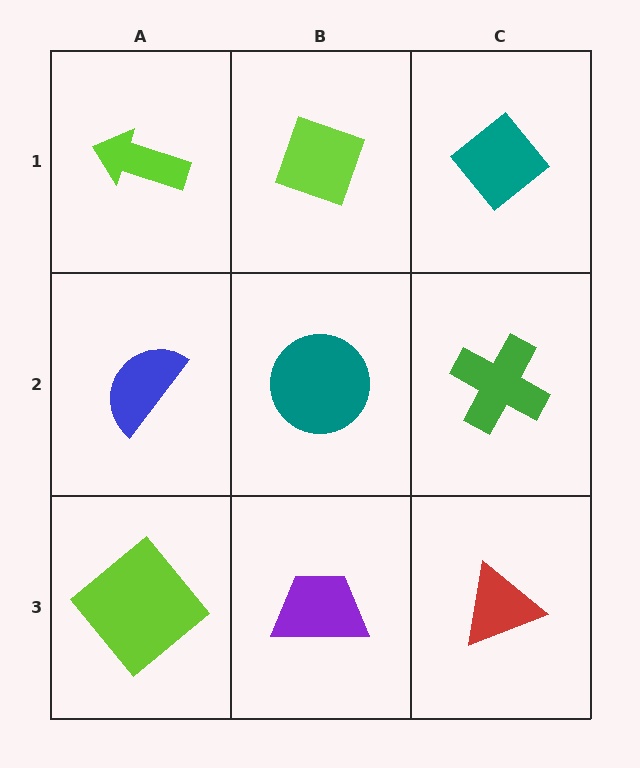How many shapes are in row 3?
3 shapes.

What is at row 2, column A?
A blue semicircle.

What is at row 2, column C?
A green cross.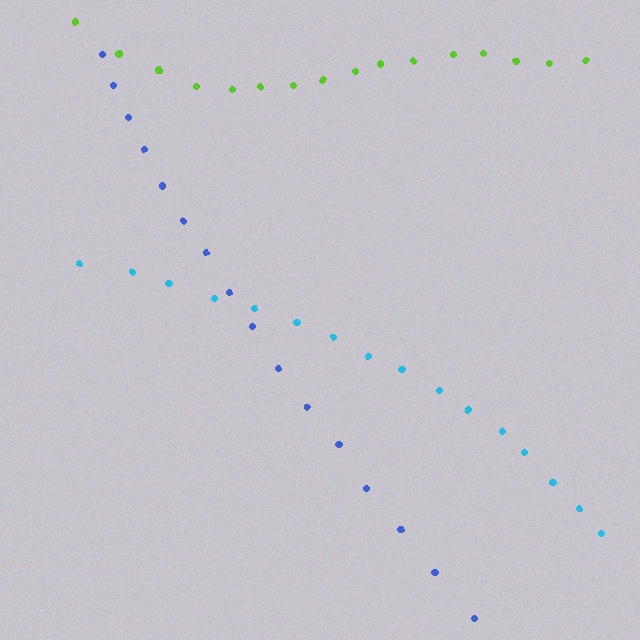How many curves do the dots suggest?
There are 3 distinct paths.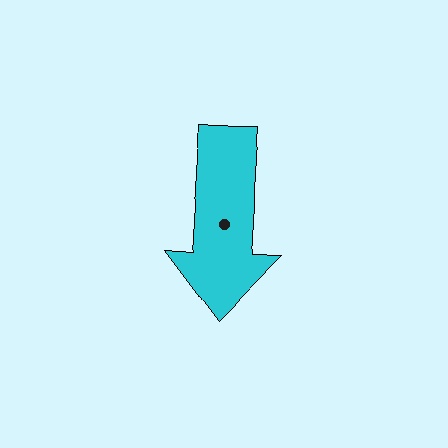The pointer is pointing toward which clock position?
Roughly 6 o'clock.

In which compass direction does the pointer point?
South.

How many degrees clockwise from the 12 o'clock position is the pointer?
Approximately 184 degrees.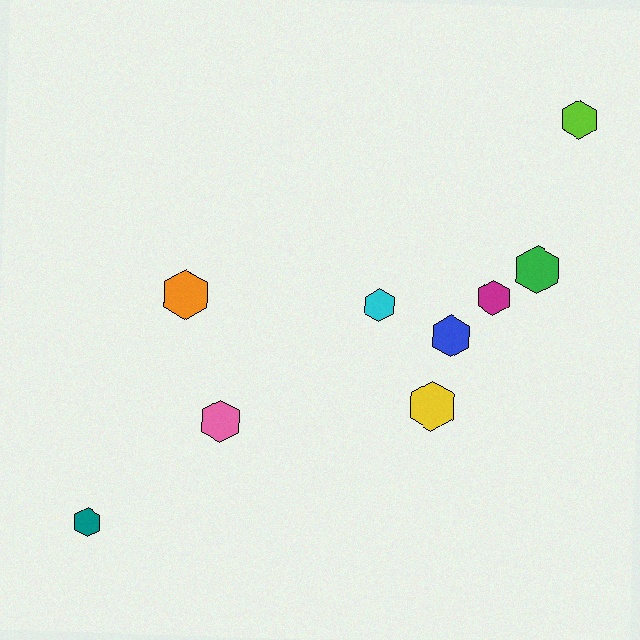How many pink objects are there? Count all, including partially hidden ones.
There is 1 pink object.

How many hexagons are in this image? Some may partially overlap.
There are 9 hexagons.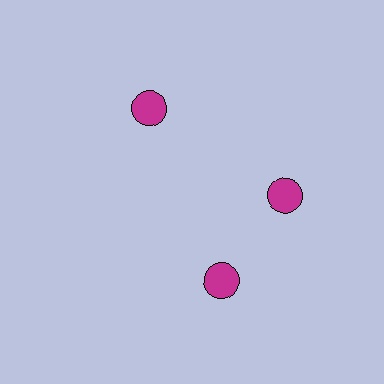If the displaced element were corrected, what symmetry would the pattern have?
It would have 3-fold rotational symmetry — the pattern would map onto itself every 120 degrees.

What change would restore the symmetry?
The symmetry would be restored by rotating it back into even spacing with its neighbors so that all 3 circles sit at equal angles and equal distance from the center.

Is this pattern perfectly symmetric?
No. The 3 magenta circles are arranged in a ring, but one element near the 7 o'clock position is rotated out of alignment along the ring, breaking the 3-fold rotational symmetry.